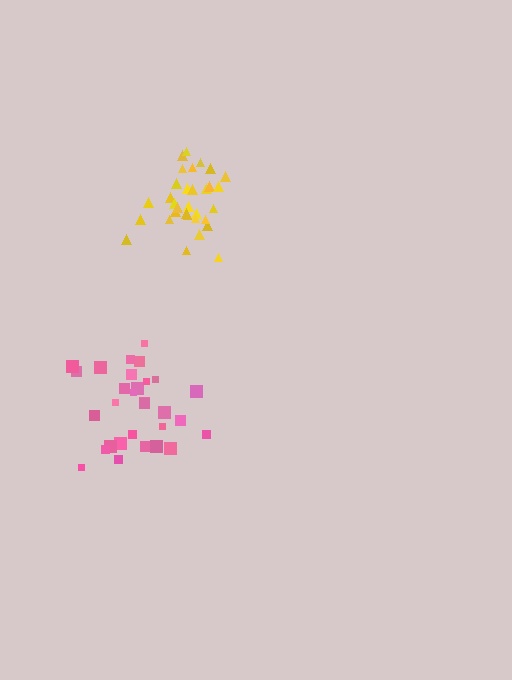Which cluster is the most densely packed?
Yellow.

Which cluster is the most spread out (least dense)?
Pink.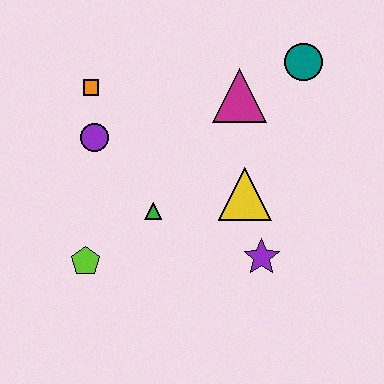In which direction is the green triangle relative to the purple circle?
The green triangle is below the purple circle.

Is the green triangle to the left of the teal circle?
Yes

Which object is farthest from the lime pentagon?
The teal circle is farthest from the lime pentagon.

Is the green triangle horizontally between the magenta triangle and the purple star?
No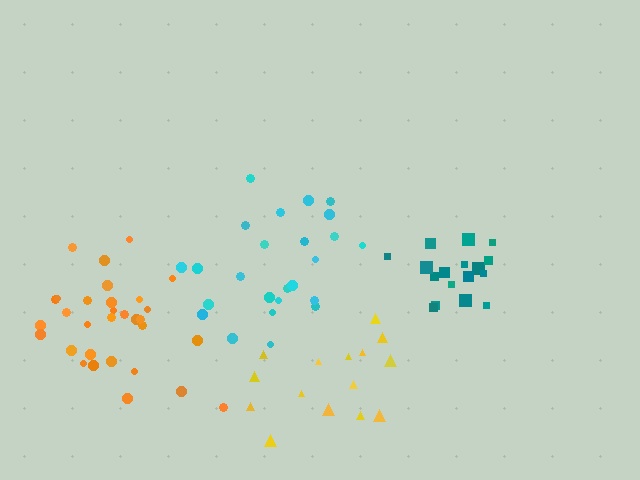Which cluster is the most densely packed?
Teal.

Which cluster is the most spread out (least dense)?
Yellow.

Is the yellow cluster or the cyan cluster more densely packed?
Cyan.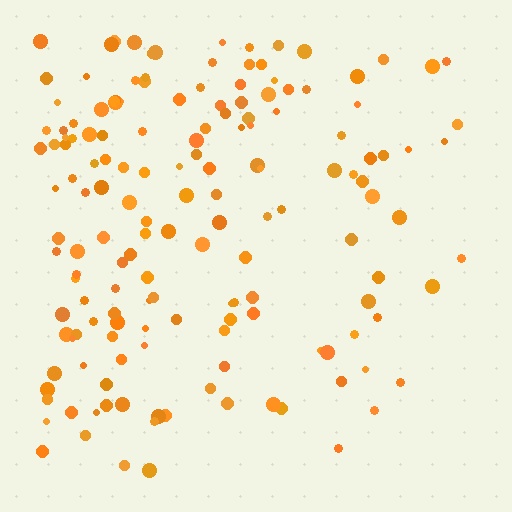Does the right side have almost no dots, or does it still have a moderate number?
Still a moderate number, just noticeably fewer than the left.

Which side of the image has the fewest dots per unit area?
The right.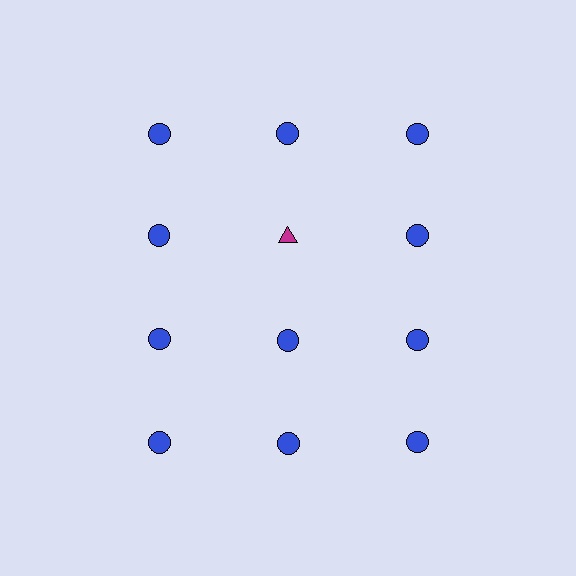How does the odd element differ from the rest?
It differs in both color (magenta instead of blue) and shape (triangle instead of circle).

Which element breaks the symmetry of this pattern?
The magenta triangle in the second row, second from left column breaks the symmetry. All other shapes are blue circles.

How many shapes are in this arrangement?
There are 12 shapes arranged in a grid pattern.